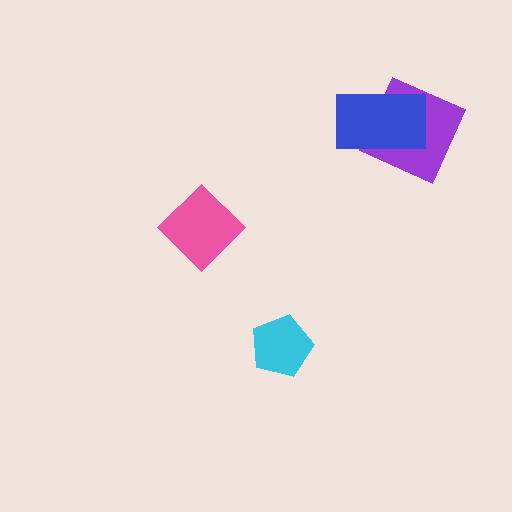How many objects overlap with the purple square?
1 object overlaps with the purple square.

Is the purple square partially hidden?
Yes, it is partially covered by another shape.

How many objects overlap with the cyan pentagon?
0 objects overlap with the cyan pentagon.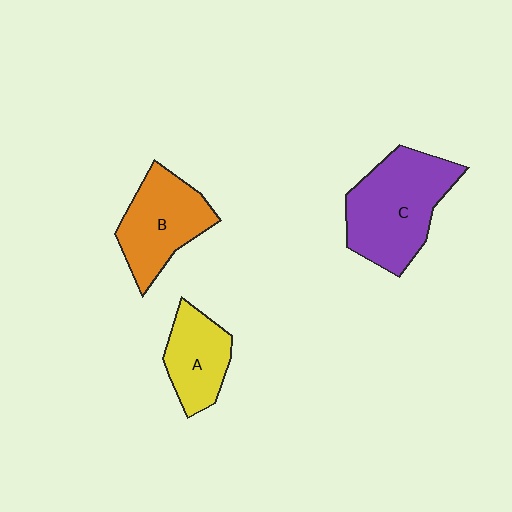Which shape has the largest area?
Shape C (purple).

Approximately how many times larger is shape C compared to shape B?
Approximately 1.3 times.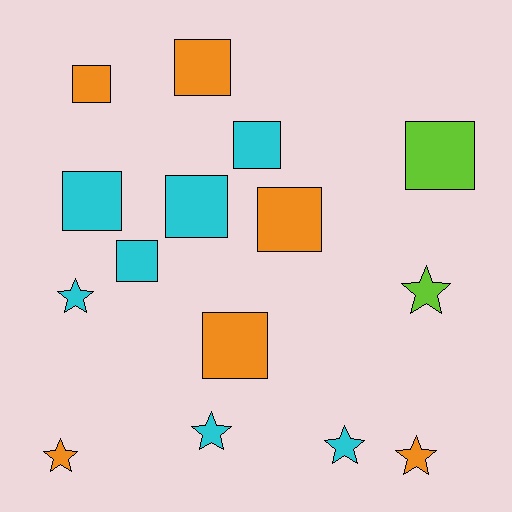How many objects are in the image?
There are 15 objects.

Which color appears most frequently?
Cyan, with 7 objects.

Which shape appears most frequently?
Square, with 9 objects.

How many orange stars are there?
There are 2 orange stars.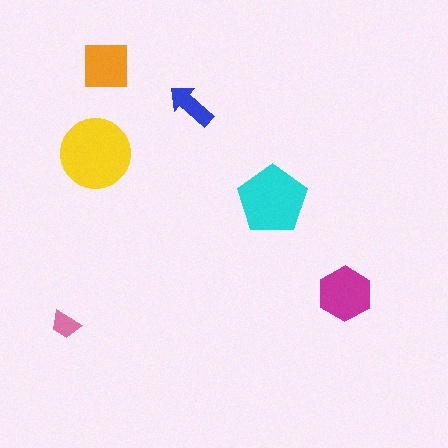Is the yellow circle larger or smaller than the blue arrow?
Larger.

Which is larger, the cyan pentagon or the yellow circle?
The yellow circle.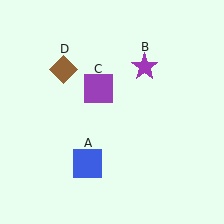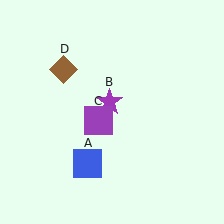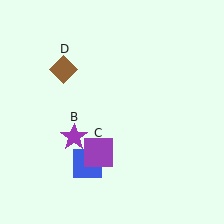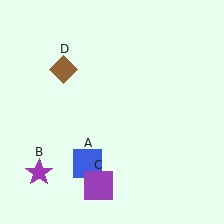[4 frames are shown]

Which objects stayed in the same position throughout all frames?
Blue square (object A) and brown diamond (object D) remained stationary.